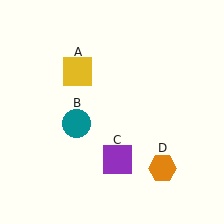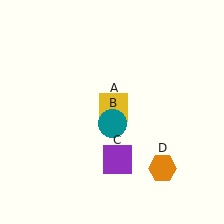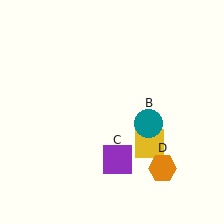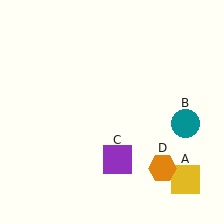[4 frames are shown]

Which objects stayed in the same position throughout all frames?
Purple square (object C) and orange hexagon (object D) remained stationary.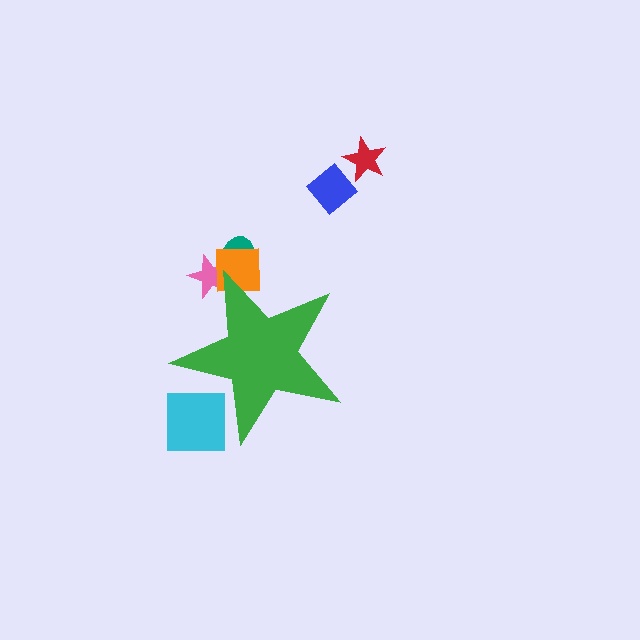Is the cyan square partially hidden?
Yes, the cyan square is partially hidden behind the green star.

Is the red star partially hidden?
No, the red star is fully visible.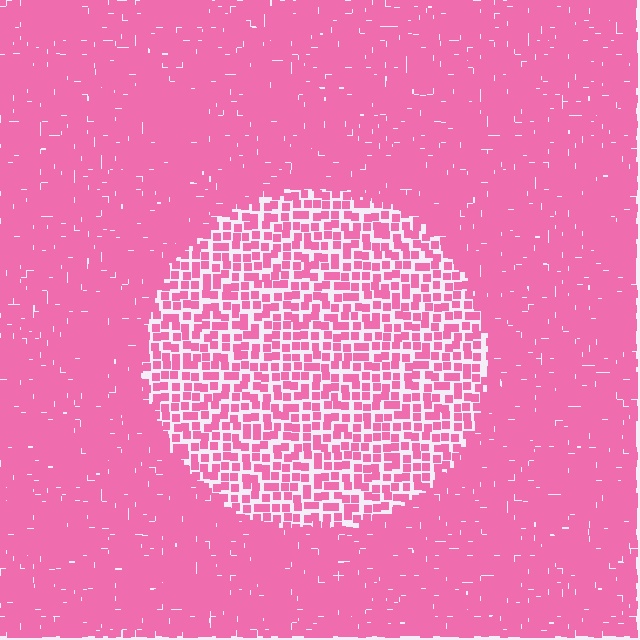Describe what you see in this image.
The image contains small pink elements arranged at two different densities. A circle-shaped region is visible where the elements are less densely packed than the surrounding area.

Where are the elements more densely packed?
The elements are more densely packed outside the circle boundary.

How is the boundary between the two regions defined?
The boundary is defined by a change in element density (approximately 2.2x ratio). All elements are the same color, size, and shape.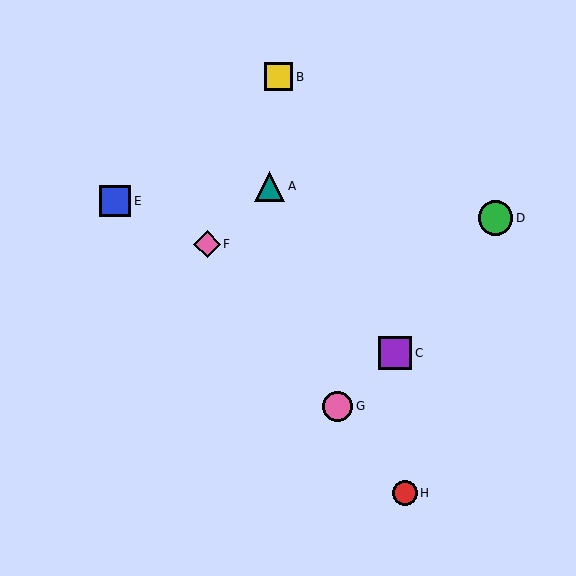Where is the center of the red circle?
The center of the red circle is at (405, 493).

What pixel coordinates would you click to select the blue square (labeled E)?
Click at (115, 201) to select the blue square E.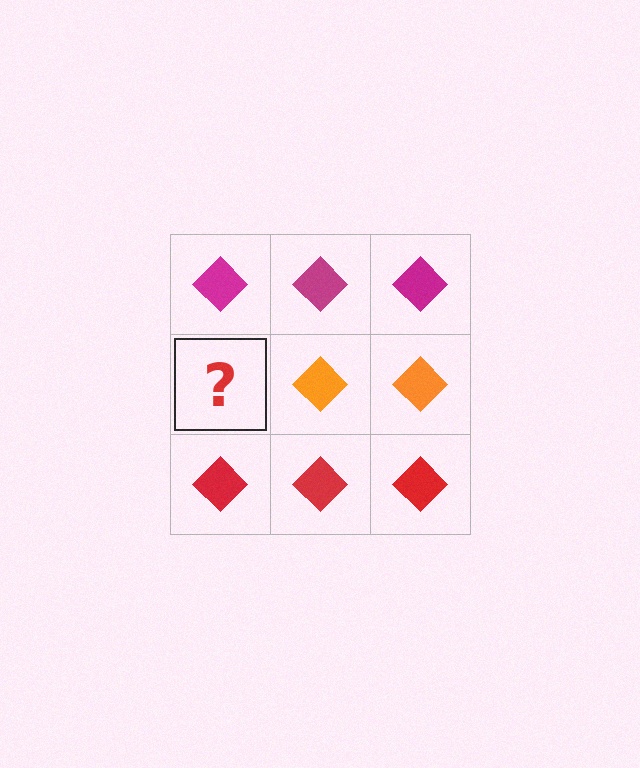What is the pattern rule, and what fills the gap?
The rule is that each row has a consistent color. The gap should be filled with an orange diamond.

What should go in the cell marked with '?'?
The missing cell should contain an orange diamond.